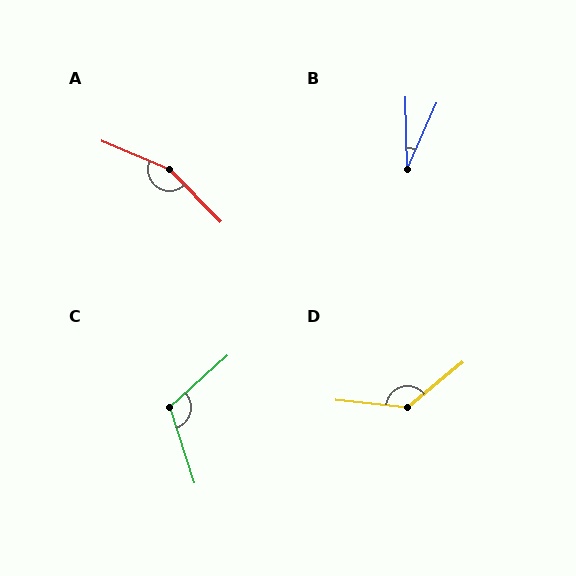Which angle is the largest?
A, at approximately 158 degrees.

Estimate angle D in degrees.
Approximately 135 degrees.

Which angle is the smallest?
B, at approximately 25 degrees.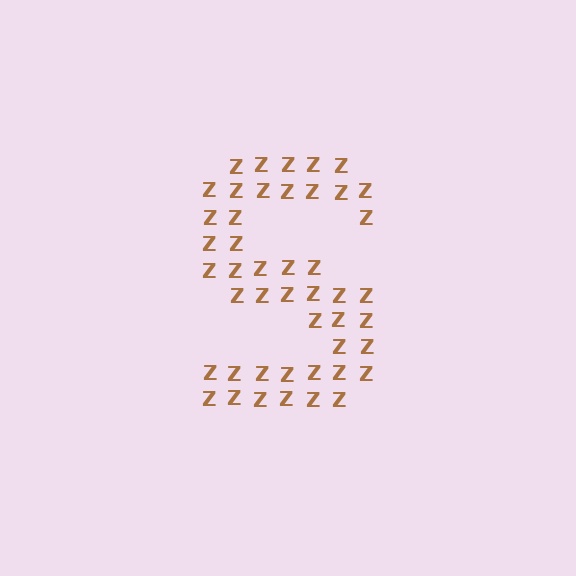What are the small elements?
The small elements are letter Z's.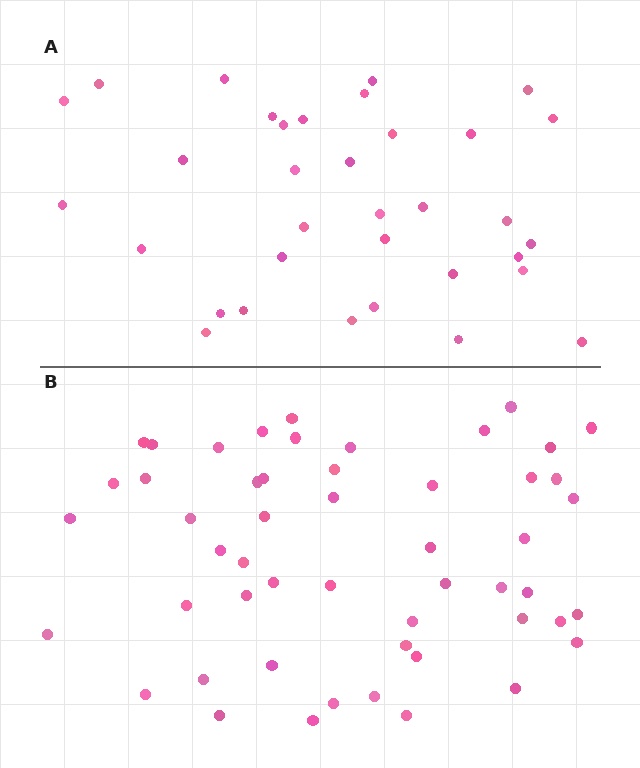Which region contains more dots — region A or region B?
Region B (the bottom region) has more dots.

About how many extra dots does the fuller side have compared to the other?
Region B has approximately 20 more dots than region A.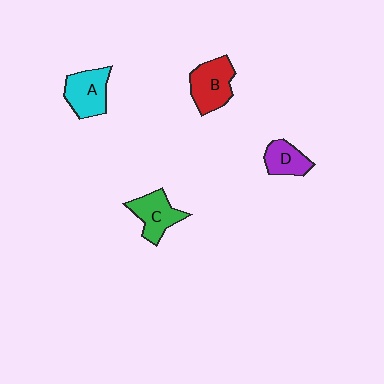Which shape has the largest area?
Shape B (red).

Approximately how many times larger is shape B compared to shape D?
Approximately 1.5 times.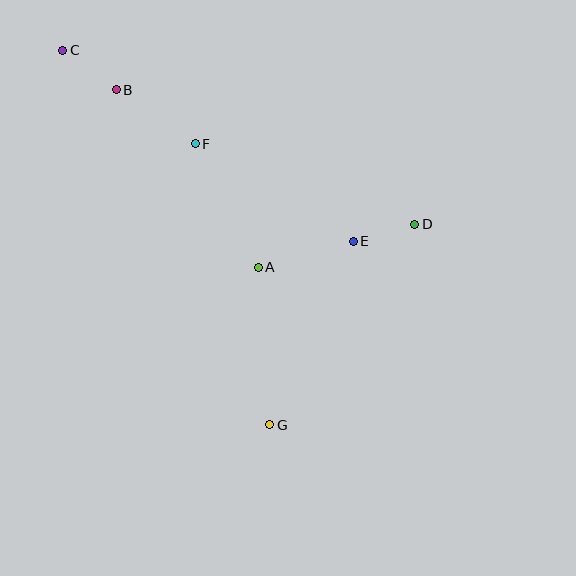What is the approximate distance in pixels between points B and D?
The distance between B and D is approximately 328 pixels.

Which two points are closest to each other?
Points D and E are closest to each other.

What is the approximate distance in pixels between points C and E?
The distance between C and E is approximately 347 pixels.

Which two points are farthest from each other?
Points C and G are farthest from each other.